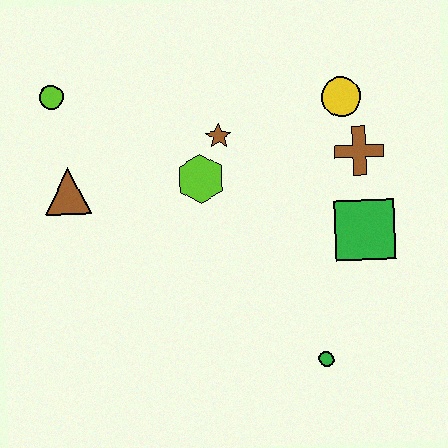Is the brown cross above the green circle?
Yes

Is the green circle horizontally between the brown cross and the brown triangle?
Yes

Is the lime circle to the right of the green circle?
No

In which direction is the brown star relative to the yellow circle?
The brown star is to the left of the yellow circle.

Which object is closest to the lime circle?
The brown triangle is closest to the lime circle.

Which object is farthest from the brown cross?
The lime circle is farthest from the brown cross.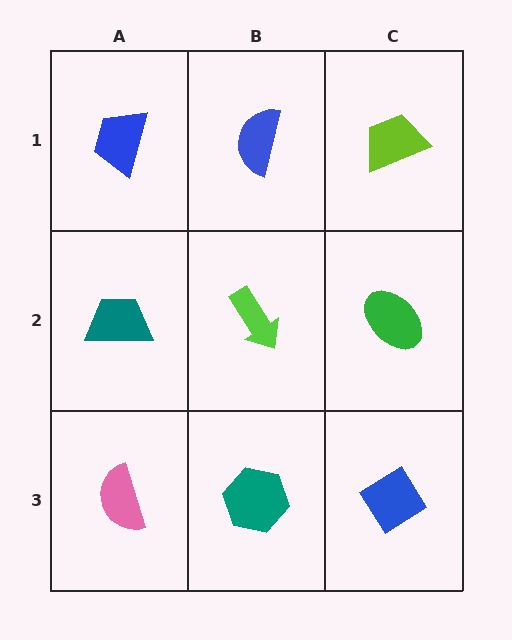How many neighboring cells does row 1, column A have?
2.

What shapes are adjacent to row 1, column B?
A lime arrow (row 2, column B), a blue trapezoid (row 1, column A), a lime trapezoid (row 1, column C).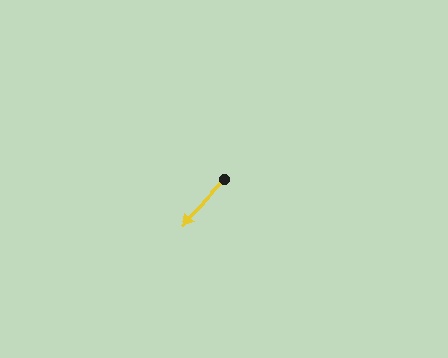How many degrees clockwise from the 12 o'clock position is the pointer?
Approximately 224 degrees.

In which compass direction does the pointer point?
Southwest.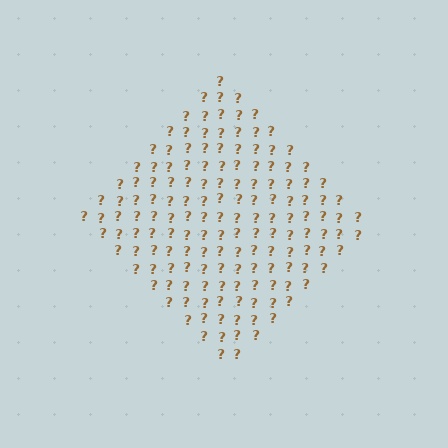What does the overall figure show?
The overall figure shows a diamond.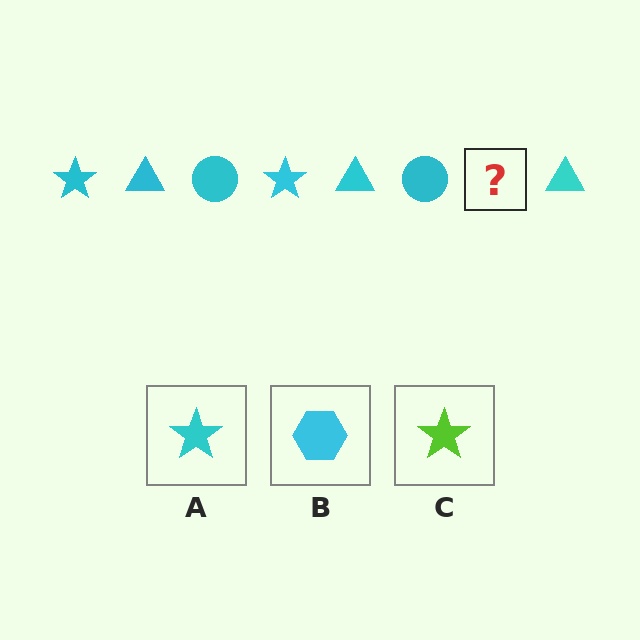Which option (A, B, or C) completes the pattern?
A.